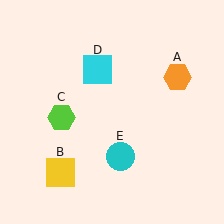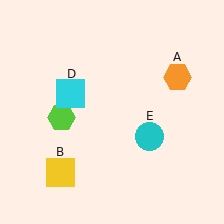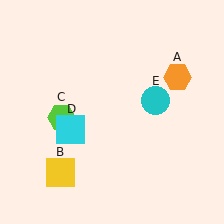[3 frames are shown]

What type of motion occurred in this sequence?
The cyan square (object D), cyan circle (object E) rotated counterclockwise around the center of the scene.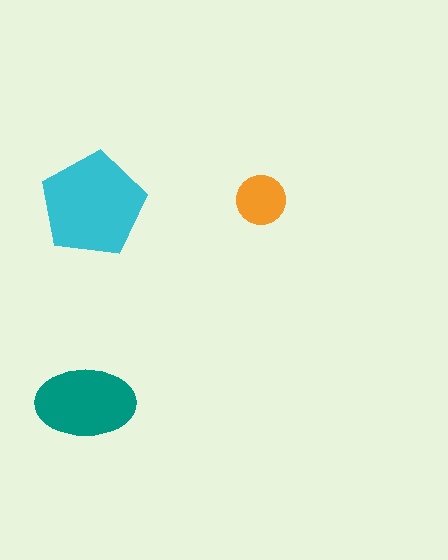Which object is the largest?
The cyan pentagon.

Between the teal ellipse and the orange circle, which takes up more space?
The teal ellipse.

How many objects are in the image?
There are 3 objects in the image.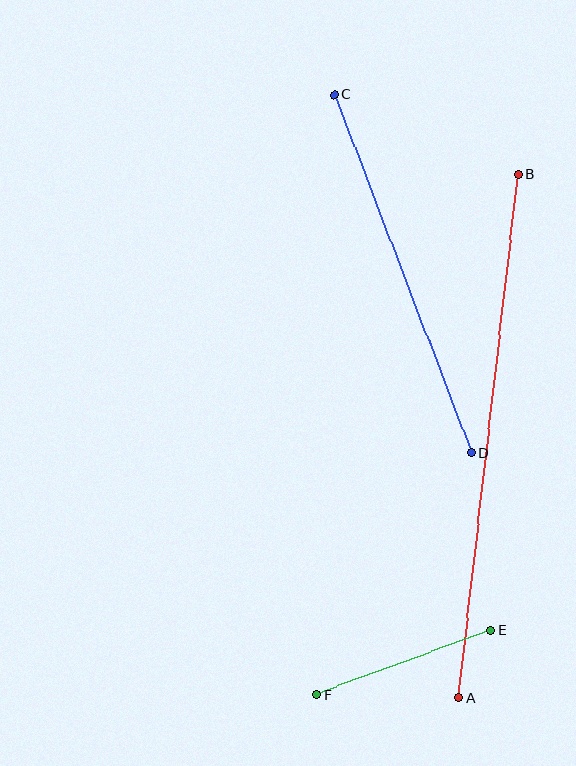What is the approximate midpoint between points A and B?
The midpoint is at approximately (489, 436) pixels.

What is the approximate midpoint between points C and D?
The midpoint is at approximately (402, 274) pixels.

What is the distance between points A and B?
The distance is approximately 527 pixels.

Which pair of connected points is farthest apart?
Points A and B are farthest apart.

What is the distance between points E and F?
The distance is approximately 185 pixels.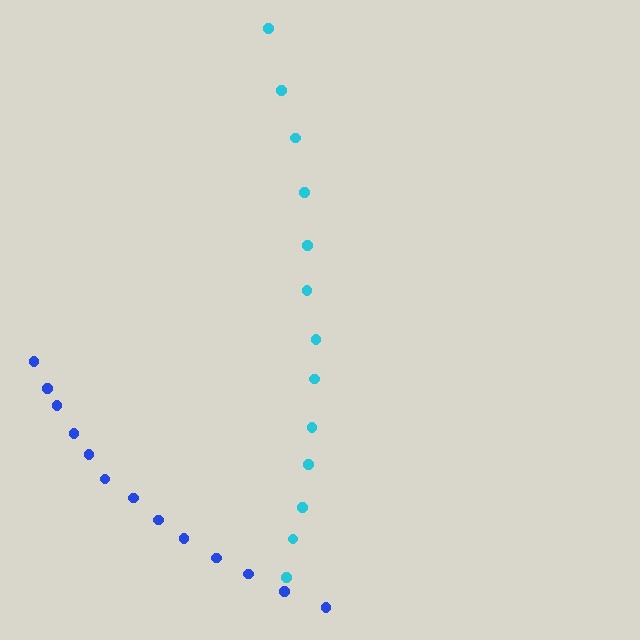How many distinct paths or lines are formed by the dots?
There are 2 distinct paths.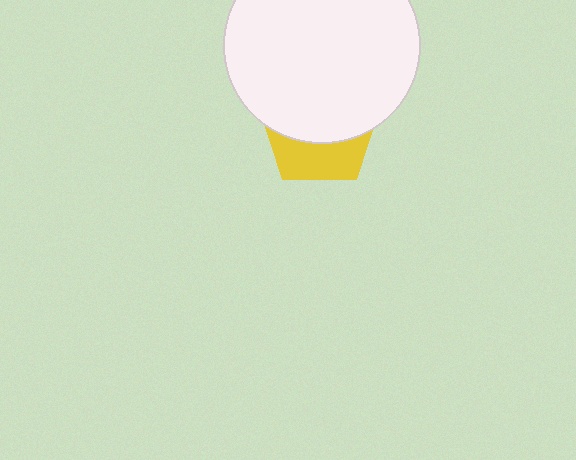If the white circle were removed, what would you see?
You would see the complete yellow pentagon.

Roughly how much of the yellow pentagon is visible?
A small part of it is visible (roughly 37%).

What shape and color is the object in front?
The object in front is a white circle.